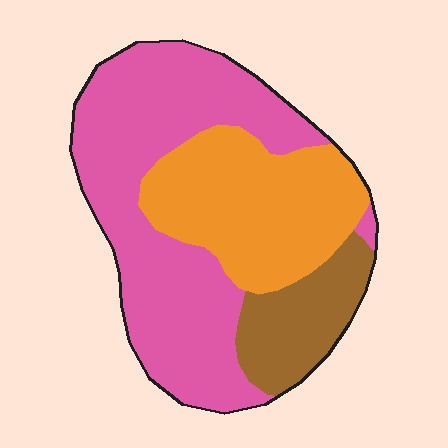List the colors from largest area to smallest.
From largest to smallest: pink, orange, brown.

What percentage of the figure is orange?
Orange covers 32% of the figure.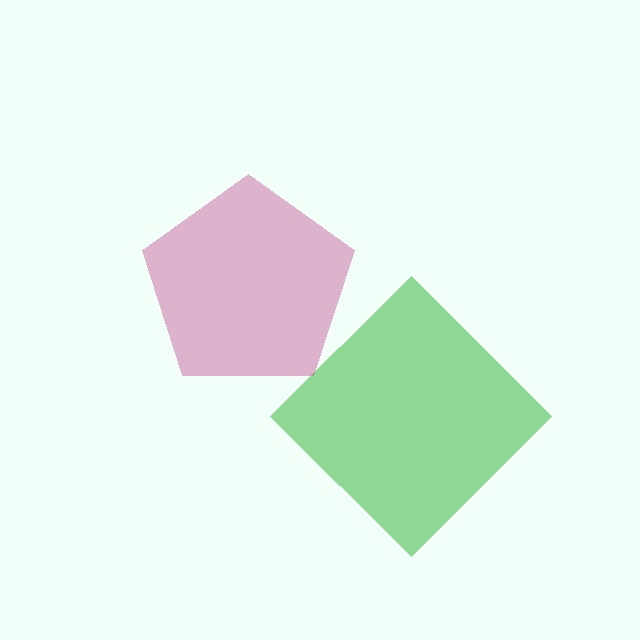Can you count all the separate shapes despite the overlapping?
Yes, there are 2 separate shapes.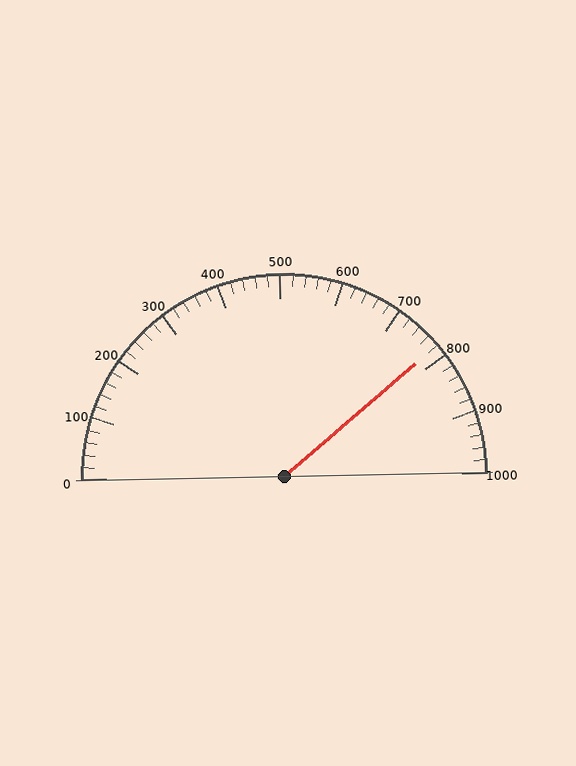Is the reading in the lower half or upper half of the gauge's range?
The reading is in the upper half of the range (0 to 1000).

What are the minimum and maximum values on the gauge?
The gauge ranges from 0 to 1000.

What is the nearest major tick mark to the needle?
The nearest major tick mark is 800.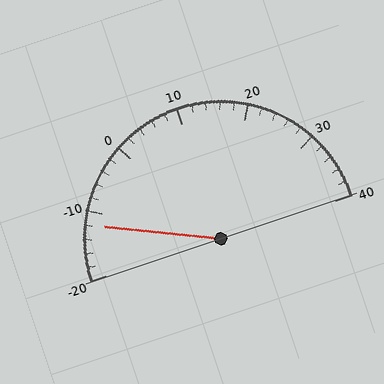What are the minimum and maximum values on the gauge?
The gauge ranges from -20 to 40.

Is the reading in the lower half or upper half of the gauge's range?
The reading is in the lower half of the range (-20 to 40).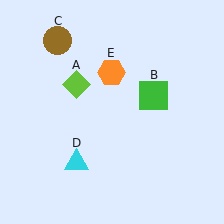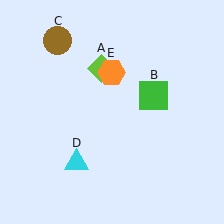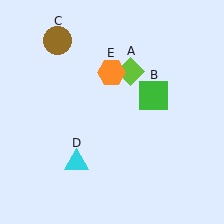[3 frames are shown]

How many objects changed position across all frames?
1 object changed position: lime diamond (object A).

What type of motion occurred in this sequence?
The lime diamond (object A) rotated clockwise around the center of the scene.